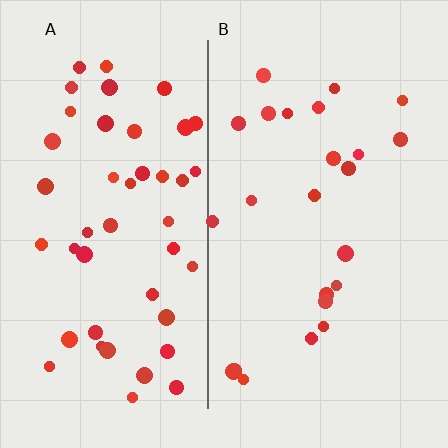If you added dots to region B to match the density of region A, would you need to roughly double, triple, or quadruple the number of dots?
Approximately double.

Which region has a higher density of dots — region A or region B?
A (the left).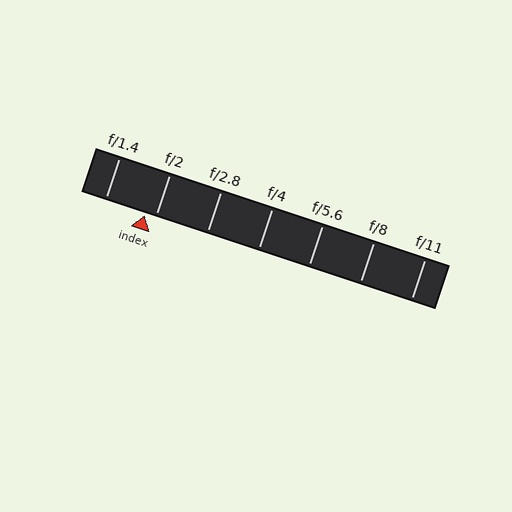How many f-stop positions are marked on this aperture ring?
There are 7 f-stop positions marked.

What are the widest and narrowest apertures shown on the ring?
The widest aperture shown is f/1.4 and the narrowest is f/11.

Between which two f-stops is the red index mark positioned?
The index mark is between f/1.4 and f/2.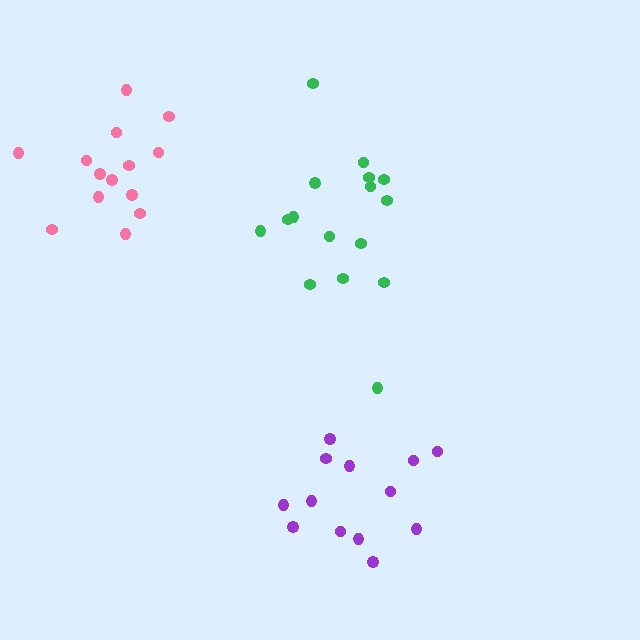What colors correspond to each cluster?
The clusters are colored: purple, pink, green.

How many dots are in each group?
Group 1: 13 dots, Group 2: 14 dots, Group 3: 16 dots (43 total).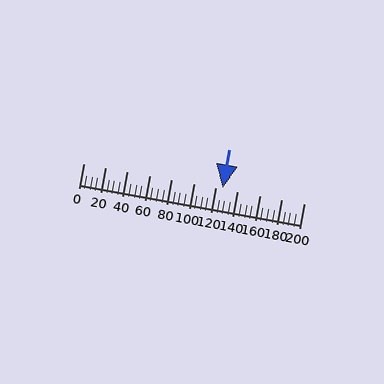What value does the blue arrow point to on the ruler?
The blue arrow points to approximately 126.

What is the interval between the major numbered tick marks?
The major tick marks are spaced 20 units apart.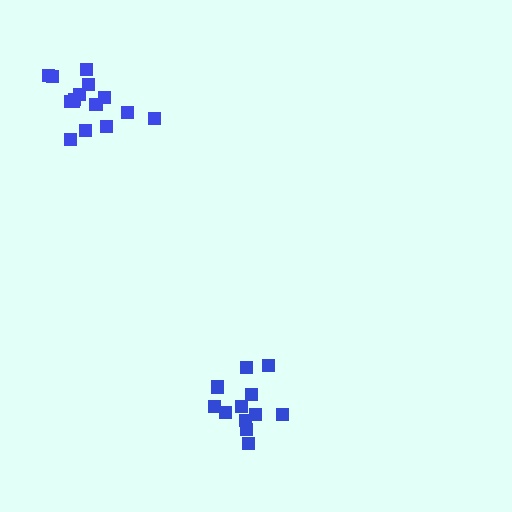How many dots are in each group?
Group 1: 15 dots, Group 2: 12 dots (27 total).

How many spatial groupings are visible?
There are 2 spatial groupings.